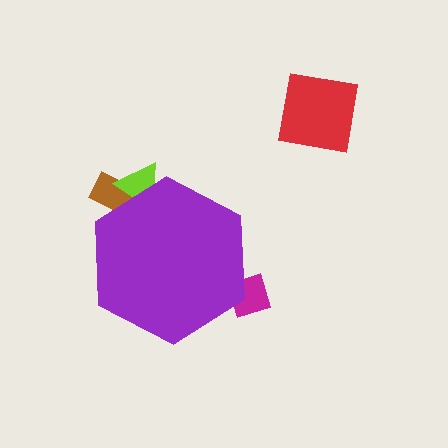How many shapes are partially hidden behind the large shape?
3 shapes are partially hidden.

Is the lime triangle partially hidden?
Yes, the lime triangle is partially hidden behind the purple hexagon.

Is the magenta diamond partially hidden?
Yes, the magenta diamond is partially hidden behind the purple hexagon.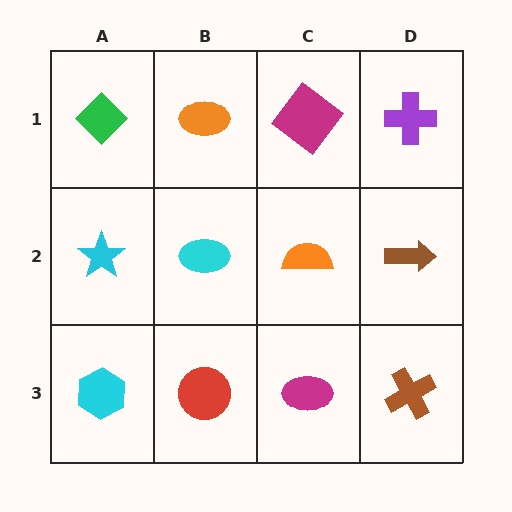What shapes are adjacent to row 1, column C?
An orange semicircle (row 2, column C), an orange ellipse (row 1, column B), a purple cross (row 1, column D).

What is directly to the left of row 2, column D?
An orange semicircle.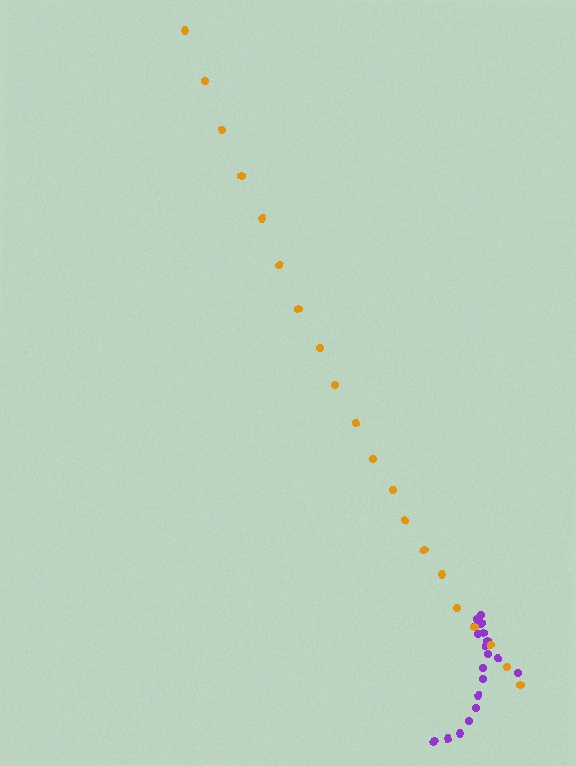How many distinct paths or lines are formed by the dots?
There are 2 distinct paths.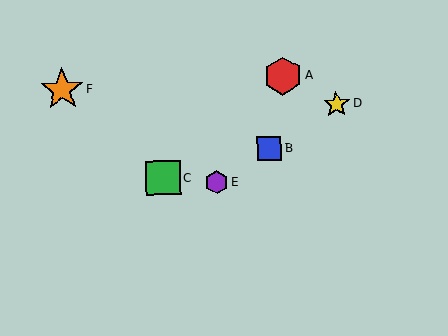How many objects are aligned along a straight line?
3 objects (B, D, E) are aligned along a straight line.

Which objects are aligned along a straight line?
Objects B, D, E are aligned along a straight line.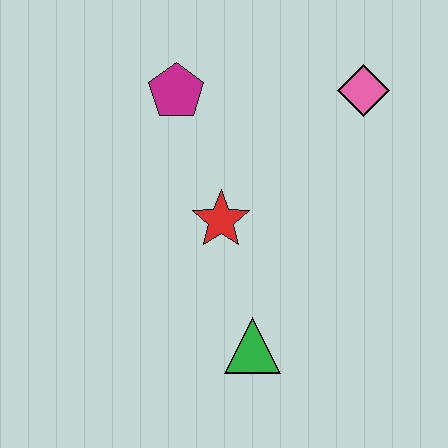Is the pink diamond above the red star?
Yes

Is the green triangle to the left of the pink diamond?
Yes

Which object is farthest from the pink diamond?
The green triangle is farthest from the pink diamond.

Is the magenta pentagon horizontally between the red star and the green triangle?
No